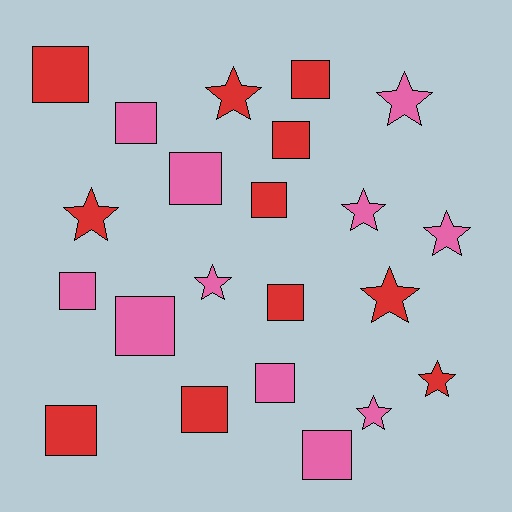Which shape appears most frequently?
Square, with 13 objects.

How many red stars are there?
There are 4 red stars.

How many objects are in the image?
There are 22 objects.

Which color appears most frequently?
Pink, with 11 objects.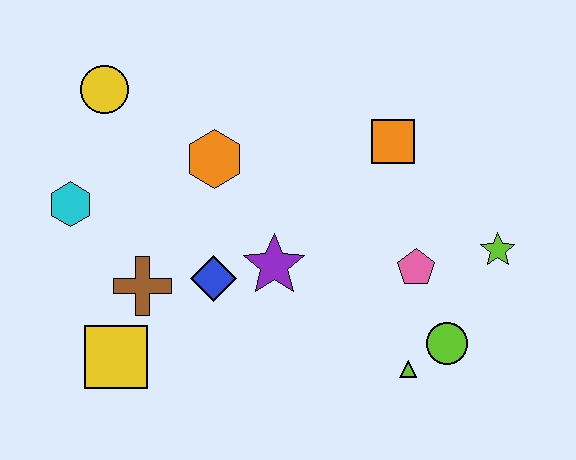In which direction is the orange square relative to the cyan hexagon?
The orange square is to the right of the cyan hexagon.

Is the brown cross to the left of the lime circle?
Yes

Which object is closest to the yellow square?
The brown cross is closest to the yellow square.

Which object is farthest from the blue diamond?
The lime star is farthest from the blue diamond.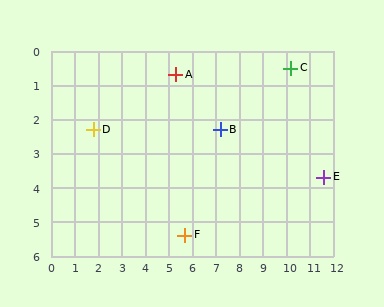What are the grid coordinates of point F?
Point F is at approximately (5.7, 5.4).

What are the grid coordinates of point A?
Point A is at approximately (5.3, 0.7).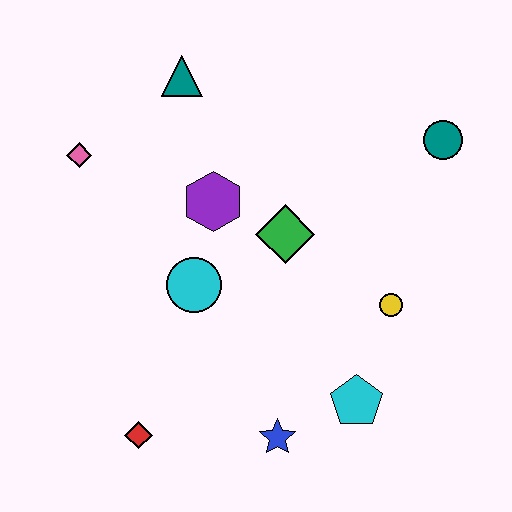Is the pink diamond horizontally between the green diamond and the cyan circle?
No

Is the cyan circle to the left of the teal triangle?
No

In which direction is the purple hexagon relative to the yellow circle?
The purple hexagon is to the left of the yellow circle.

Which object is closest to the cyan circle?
The purple hexagon is closest to the cyan circle.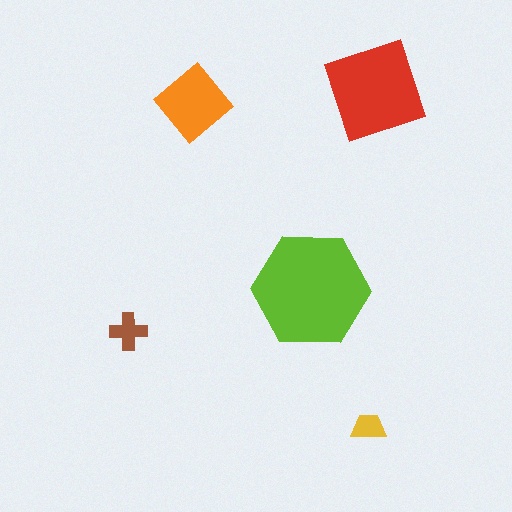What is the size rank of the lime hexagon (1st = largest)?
1st.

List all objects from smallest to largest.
The yellow trapezoid, the brown cross, the orange diamond, the red square, the lime hexagon.